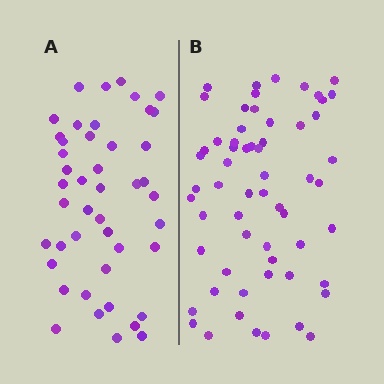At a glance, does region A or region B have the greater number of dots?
Region B (the right region) has more dots.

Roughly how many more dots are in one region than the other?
Region B has approximately 15 more dots than region A.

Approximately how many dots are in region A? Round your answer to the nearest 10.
About 40 dots. (The exact count is 45, which rounds to 40.)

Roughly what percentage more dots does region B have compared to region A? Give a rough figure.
About 35% more.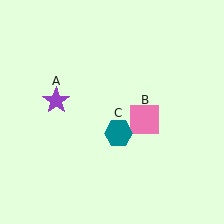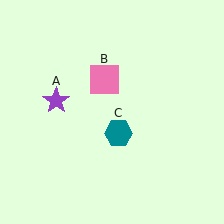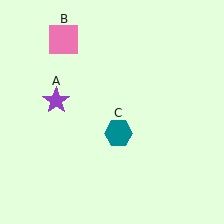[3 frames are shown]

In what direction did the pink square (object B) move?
The pink square (object B) moved up and to the left.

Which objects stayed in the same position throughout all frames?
Purple star (object A) and teal hexagon (object C) remained stationary.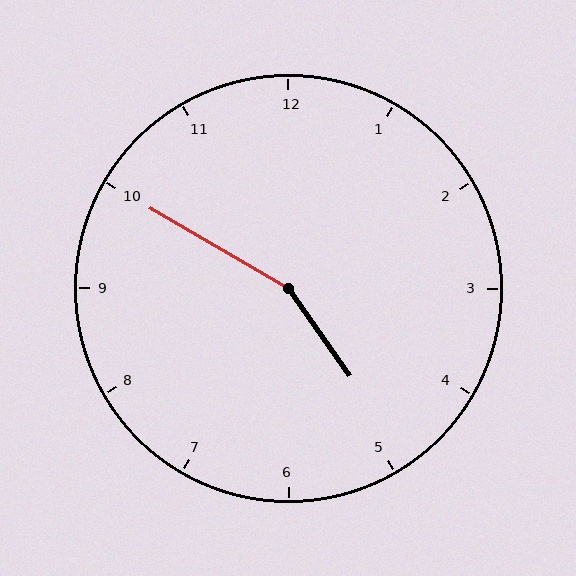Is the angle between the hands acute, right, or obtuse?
It is obtuse.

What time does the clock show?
4:50.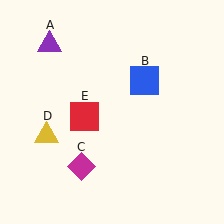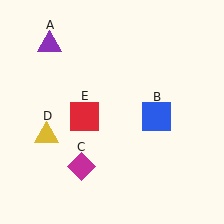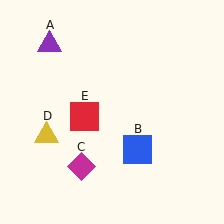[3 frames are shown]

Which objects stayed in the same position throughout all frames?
Purple triangle (object A) and magenta diamond (object C) and yellow triangle (object D) and red square (object E) remained stationary.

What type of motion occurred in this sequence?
The blue square (object B) rotated clockwise around the center of the scene.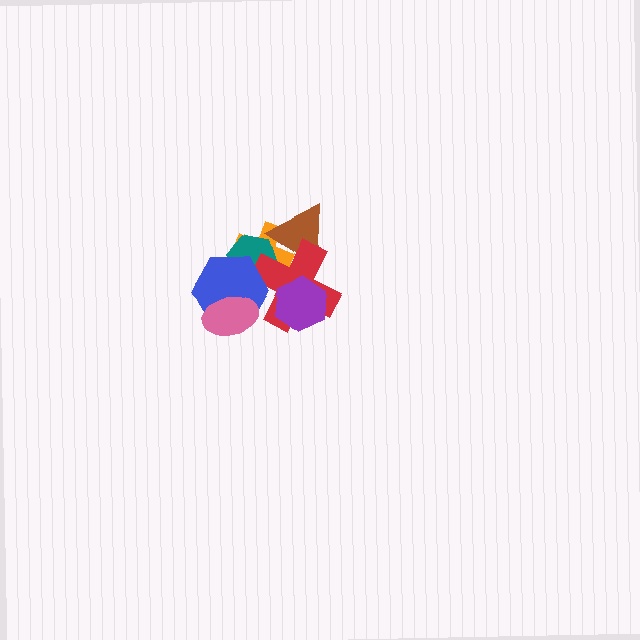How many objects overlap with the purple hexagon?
1 object overlaps with the purple hexagon.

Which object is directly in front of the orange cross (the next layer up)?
The brown triangle is directly in front of the orange cross.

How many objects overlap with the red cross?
5 objects overlap with the red cross.